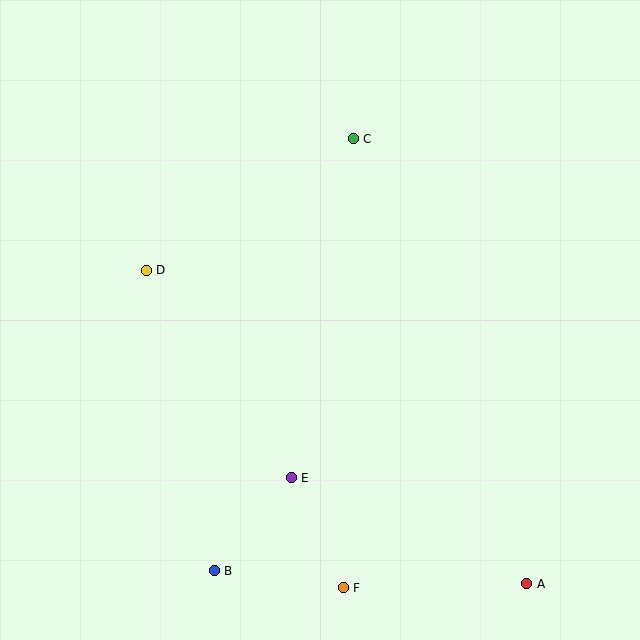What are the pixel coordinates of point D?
Point D is at (146, 270).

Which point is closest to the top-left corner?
Point D is closest to the top-left corner.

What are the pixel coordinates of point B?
Point B is at (214, 571).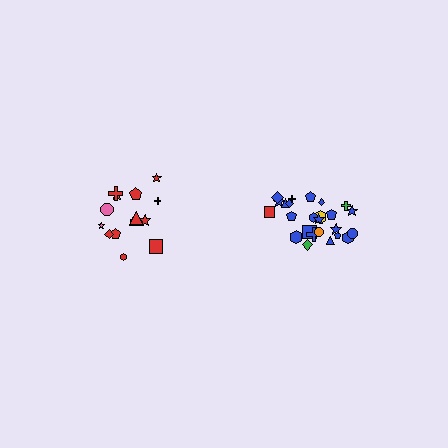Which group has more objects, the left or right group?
The right group.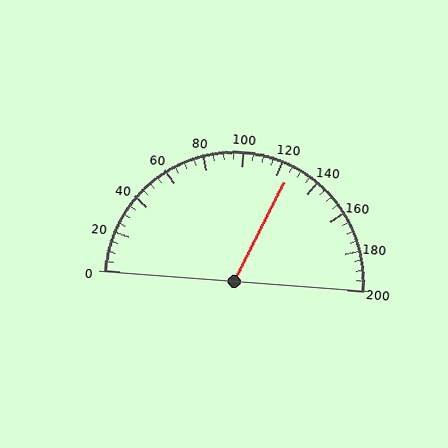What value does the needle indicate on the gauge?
The needle indicates approximately 125.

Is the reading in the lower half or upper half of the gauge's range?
The reading is in the upper half of the range (0 to 200).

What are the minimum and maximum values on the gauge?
The gauge ranges from 0 to 200.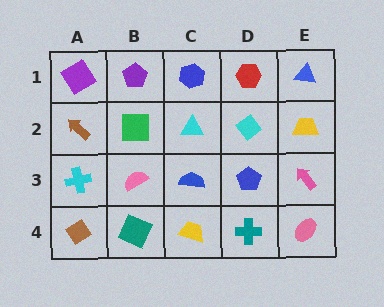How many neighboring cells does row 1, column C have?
3.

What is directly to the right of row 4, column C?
A teal cross.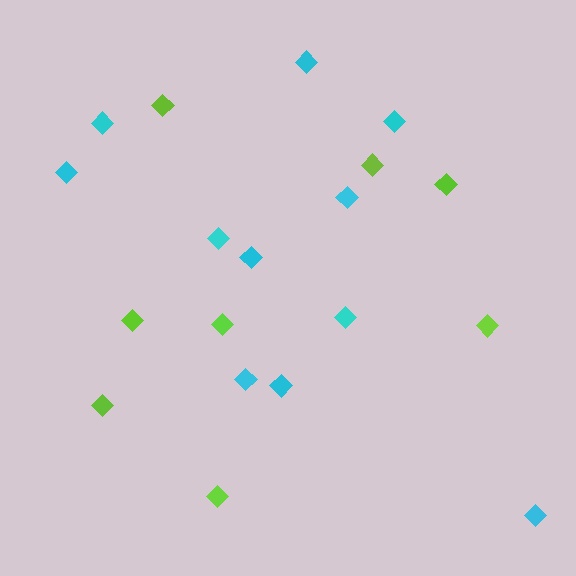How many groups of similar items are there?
There are 2 groups: one group of lime diamonds (8) and one group of cyan diamonds (11).